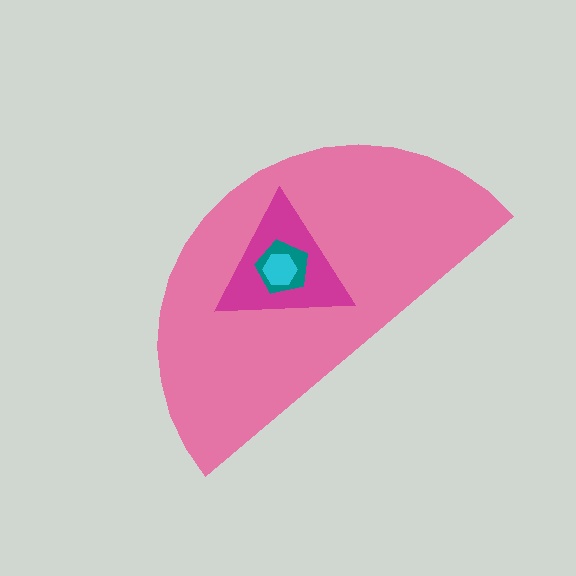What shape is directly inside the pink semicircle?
The magenta triangle.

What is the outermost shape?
The pink semicircle.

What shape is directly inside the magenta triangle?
The teal pentagon.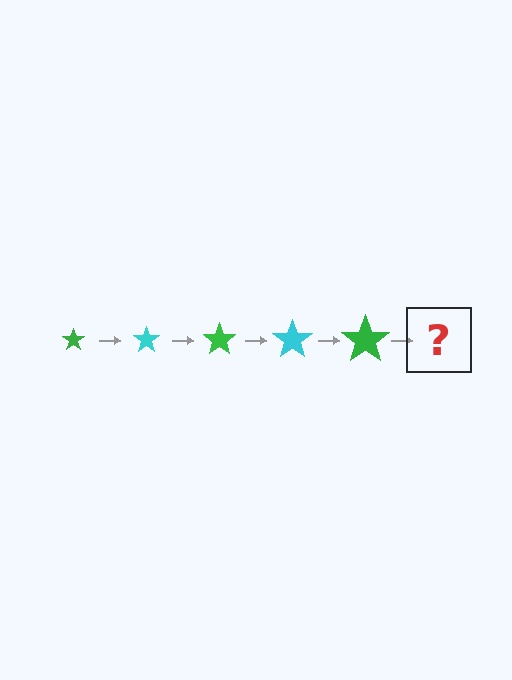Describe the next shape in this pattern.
It should be a cyan star, larger than the previous one.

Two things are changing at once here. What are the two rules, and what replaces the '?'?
The two rules are that the star grows larger each step and the color cycles through green and cyan. The '?' should be a cyan star, larger than the previous one.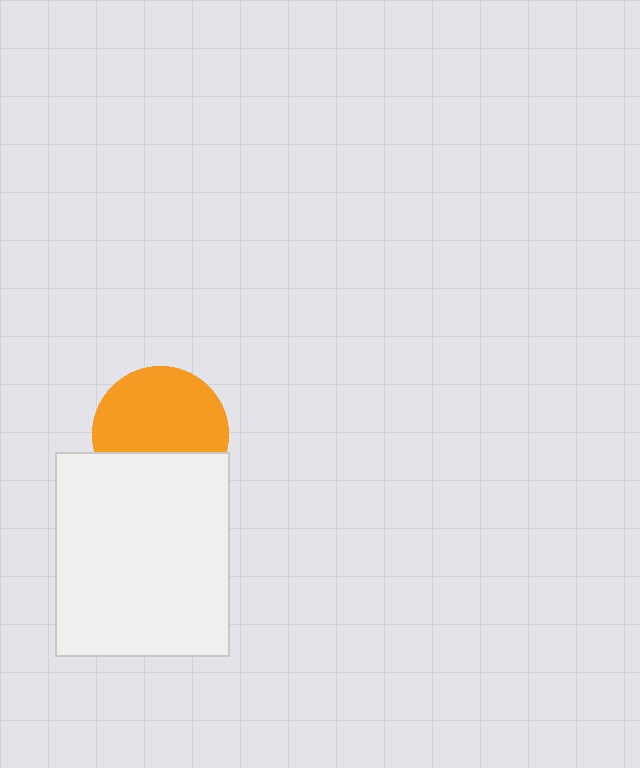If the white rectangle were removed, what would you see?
You would see the complete orange circle.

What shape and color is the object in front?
The object in front is a white rectangle.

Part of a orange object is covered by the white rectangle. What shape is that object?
It is a circle.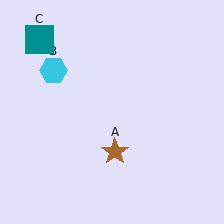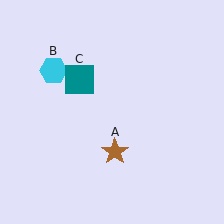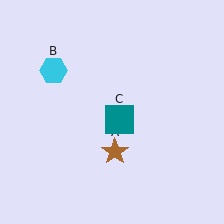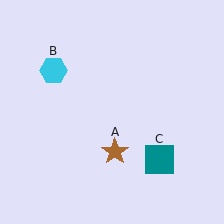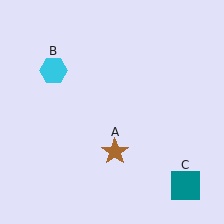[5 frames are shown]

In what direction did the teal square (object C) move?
The teal square (object C) moved down and to the right.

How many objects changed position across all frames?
1 object changed position: teal square (object C).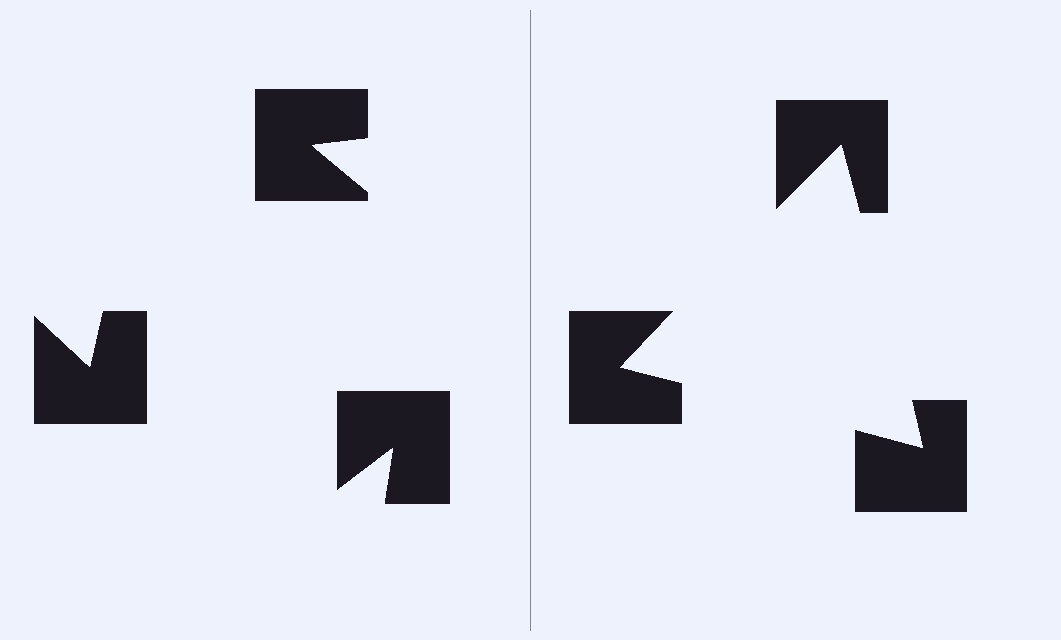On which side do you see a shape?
An illusory triangle appears on the right side. On the left side the wedge cuts are rotated, so no coherent shape forms.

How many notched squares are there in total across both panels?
6 — 3 on each side.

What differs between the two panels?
The notched squares are positioned identically on both sides; only the wedge orientations differ. On the right they align to a triangle; on the left they are misaligned.